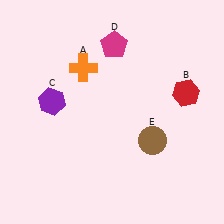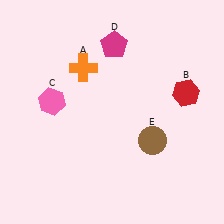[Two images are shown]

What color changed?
The hexagon (C) changed from purple in Image 1 to pink in Image 2.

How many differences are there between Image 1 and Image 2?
There is 1 difference between the two images.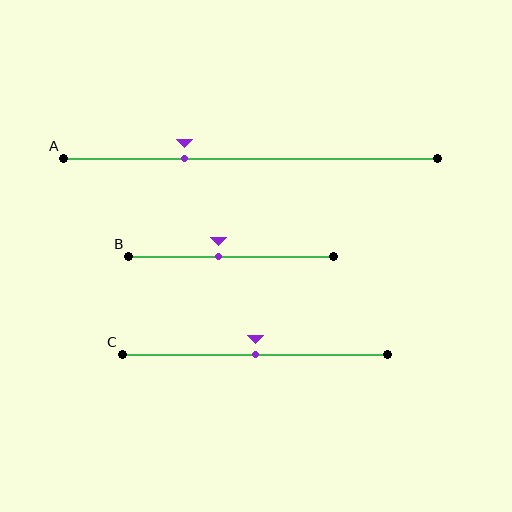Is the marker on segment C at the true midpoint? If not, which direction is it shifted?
Yes, the marker on segment C is at the true midpoint.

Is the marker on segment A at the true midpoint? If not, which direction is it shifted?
No, the marker on segment A is shifted to the left by about 18% of the segment length.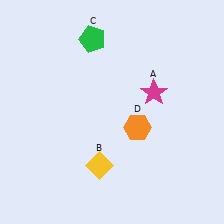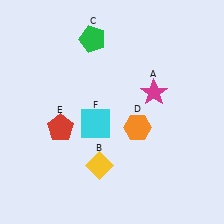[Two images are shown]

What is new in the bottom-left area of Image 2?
A red pentagon (E) was added in the bottom-left area of Image 2.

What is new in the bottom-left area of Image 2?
A cyan square (F) was added in the bottom-left area of Image 2.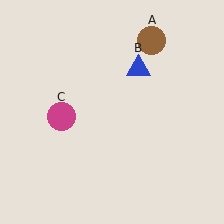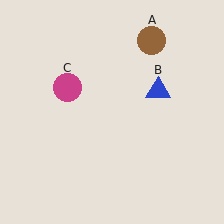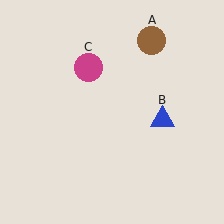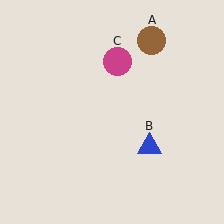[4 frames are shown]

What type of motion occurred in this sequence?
The blue triangle (object B), magenta circle (object C) rotated clockwise around the center of the scene.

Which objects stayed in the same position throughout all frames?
Brown circle (object A) remained stationary.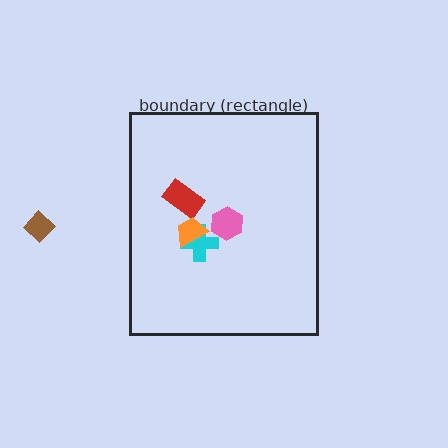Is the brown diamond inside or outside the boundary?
Outside.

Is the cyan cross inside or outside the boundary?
Inside.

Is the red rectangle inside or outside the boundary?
Inside.